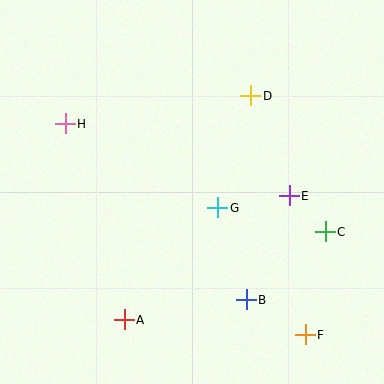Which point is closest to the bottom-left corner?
Point A is closest to the bottom-left corner.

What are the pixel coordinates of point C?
Point C is at (325, 232).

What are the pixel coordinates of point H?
Point H is at (65, 124).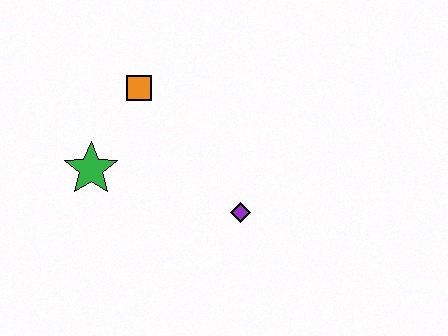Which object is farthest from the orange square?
The purple diamond is farthest from the orange square.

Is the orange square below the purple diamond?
No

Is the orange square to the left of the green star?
No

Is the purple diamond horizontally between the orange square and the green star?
No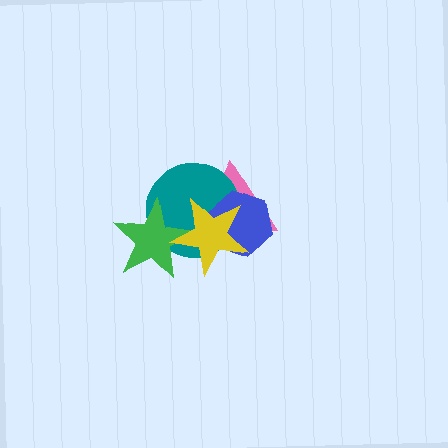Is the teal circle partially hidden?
Yes, it is partially covered by another shape.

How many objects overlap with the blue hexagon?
3 objects overlap with the blue hexagon.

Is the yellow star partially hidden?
No, no other shape covers it.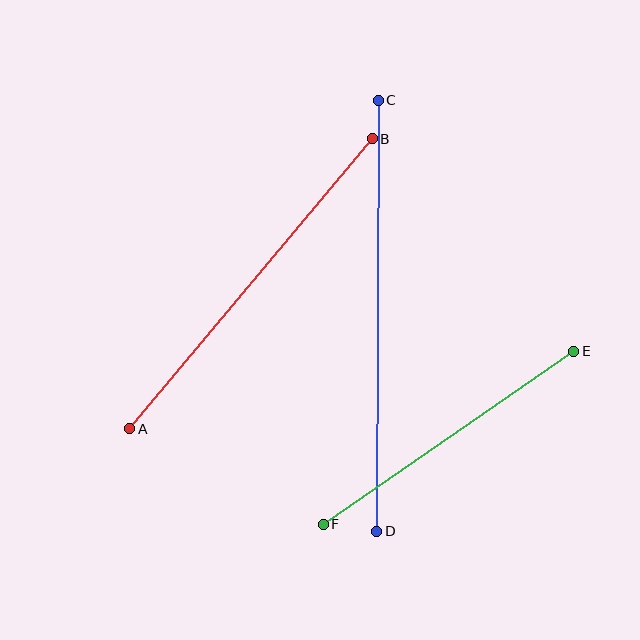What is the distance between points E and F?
The distance is approximately 305 pixels.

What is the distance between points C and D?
The distance is approximately 431 pixels.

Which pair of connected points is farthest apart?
Points C and D are farthest apart.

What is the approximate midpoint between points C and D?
The midpoint is at approximately (378, 316) pixels.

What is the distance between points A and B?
The distance is approximately 378 pixels.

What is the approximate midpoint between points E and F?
The midpoint is at approximately (448, 438) pixels.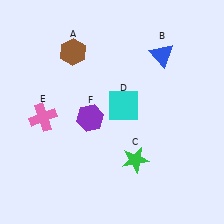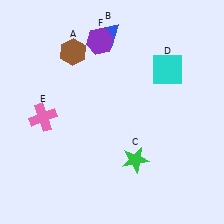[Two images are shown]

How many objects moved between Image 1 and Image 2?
3 objects moved between the two images.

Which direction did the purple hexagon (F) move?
The purple hexagon (F) moved up.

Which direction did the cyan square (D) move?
The cyan square (D) moved right.